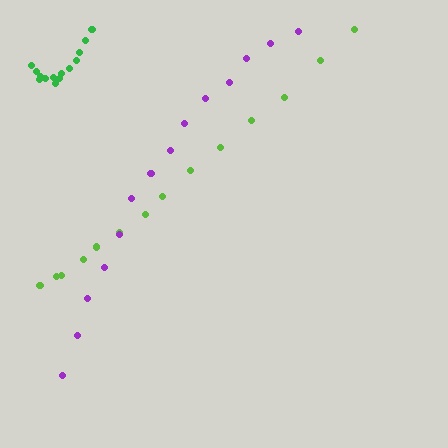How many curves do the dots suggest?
There are 3 distinct paths.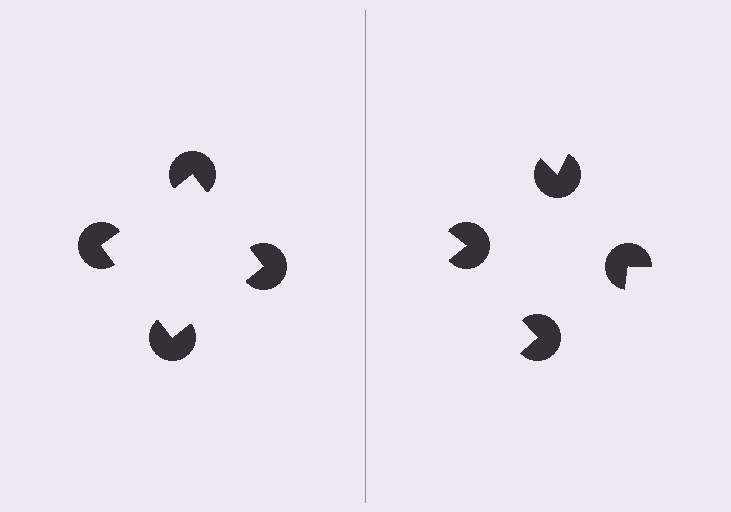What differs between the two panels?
The pac-man discs are positioned identically on both sides; only the wedge orientations differ. On the left they align to a square; on the right they are misaligned.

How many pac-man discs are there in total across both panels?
8 — 4 on each side.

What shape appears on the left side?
An illusory square.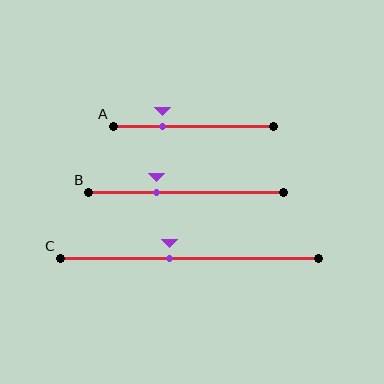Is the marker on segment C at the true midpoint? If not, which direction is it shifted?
No, the marker on segment C is shifted to the left by about 8% of the segment length.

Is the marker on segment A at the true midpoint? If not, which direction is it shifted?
No, the marker on segment A is shifted to the left by about 19% of the segment length.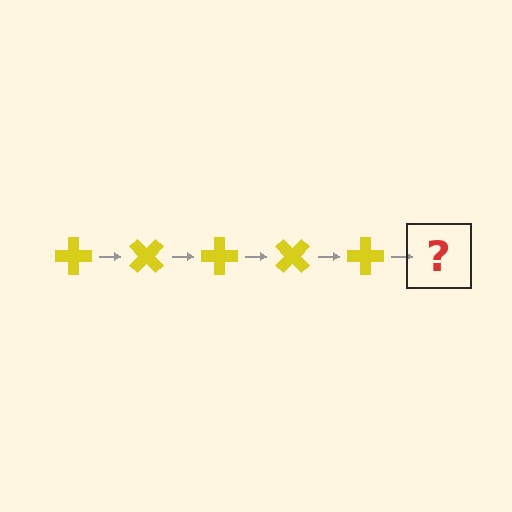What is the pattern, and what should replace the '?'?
The pattern is that the cross rotates 45 degrees each step. The '?' should be a yellow cross rotated 225 degrees.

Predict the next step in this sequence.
The next step is a yellow cross rotated 225 degrees.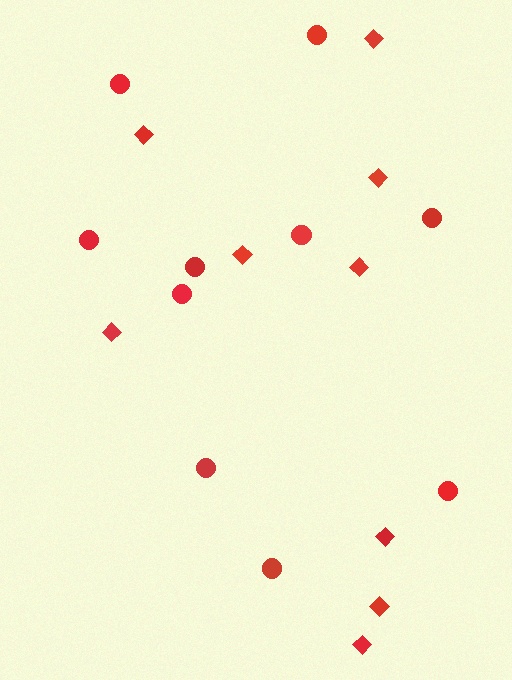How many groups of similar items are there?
There are 2 groups: one group of diamonds (9) and one group of circles (10).